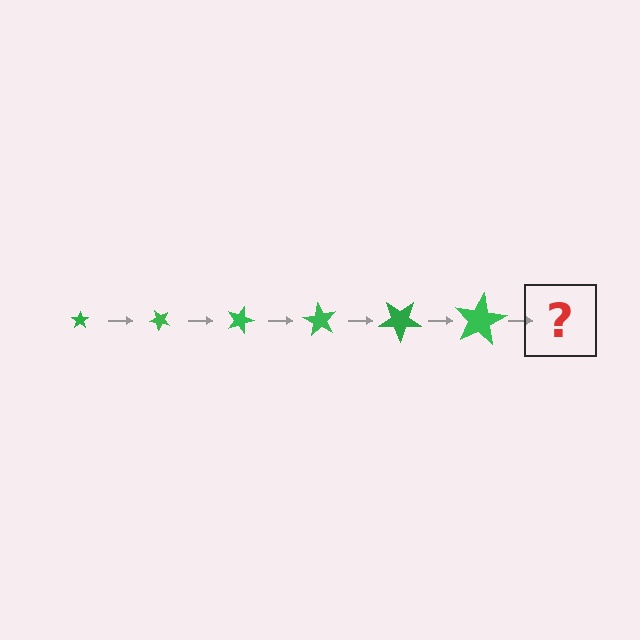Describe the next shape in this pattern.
It should be a star, larger than the previous one and rotated 270 degrees from the start.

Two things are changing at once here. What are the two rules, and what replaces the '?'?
The two rules are that the star grows larger each step and it rotates 45 degrees each step. The '?' should be a star, larger than the previous one and rotated 270 degrees from the start.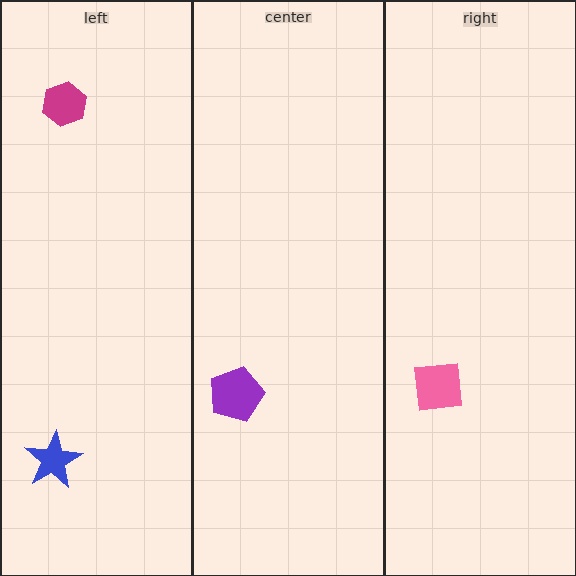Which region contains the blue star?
The left region.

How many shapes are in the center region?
1.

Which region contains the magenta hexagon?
The left region.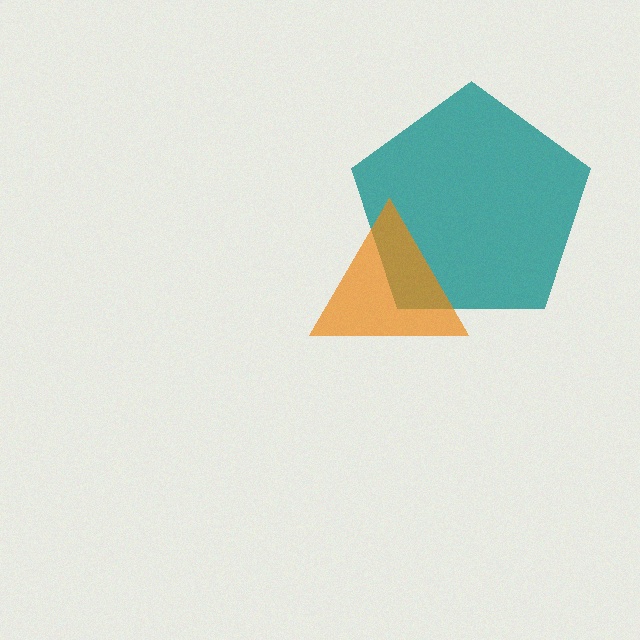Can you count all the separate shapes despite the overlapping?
Yes, there are 2 separate shapes.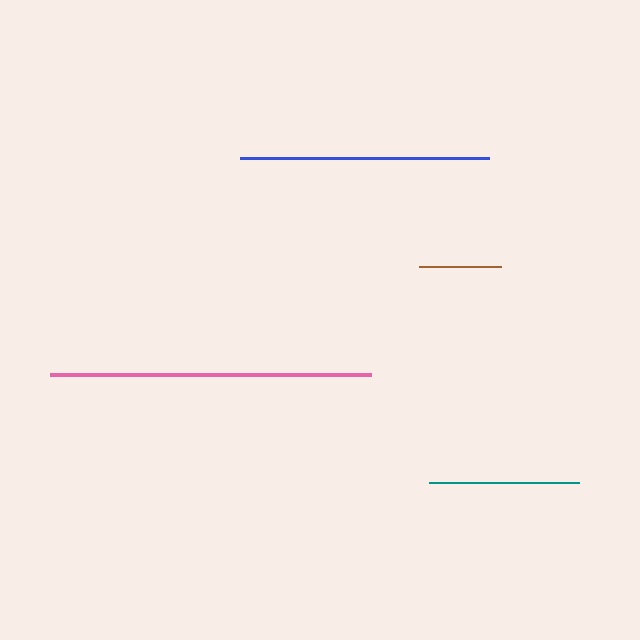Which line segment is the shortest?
The brown line is the shortest at approximately 82 pixels.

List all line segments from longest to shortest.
From longest to shortest: pink, blue, teal, brown.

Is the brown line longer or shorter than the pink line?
The pink line is longer than the brown line.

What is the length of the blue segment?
The blue segment is approximately 249 pixels long.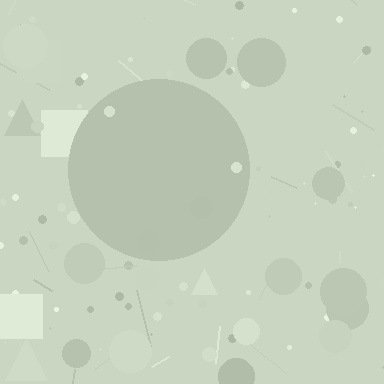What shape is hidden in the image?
A circle is hidden in the image.